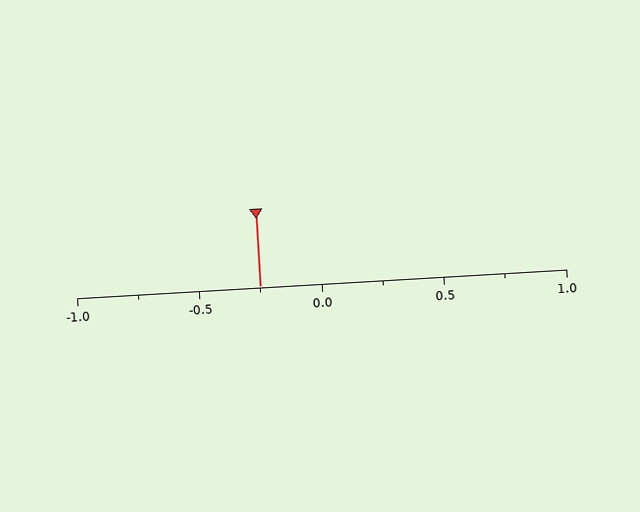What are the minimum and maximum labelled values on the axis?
The axis runs from -1.0 to 1.0.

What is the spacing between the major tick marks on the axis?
The major ticks are spaced 0.5 apart.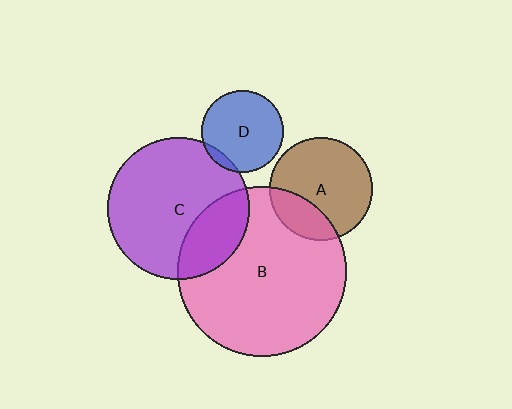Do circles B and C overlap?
Yes.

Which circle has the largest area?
Circle B (pink).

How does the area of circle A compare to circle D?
Approximately 1.6 times.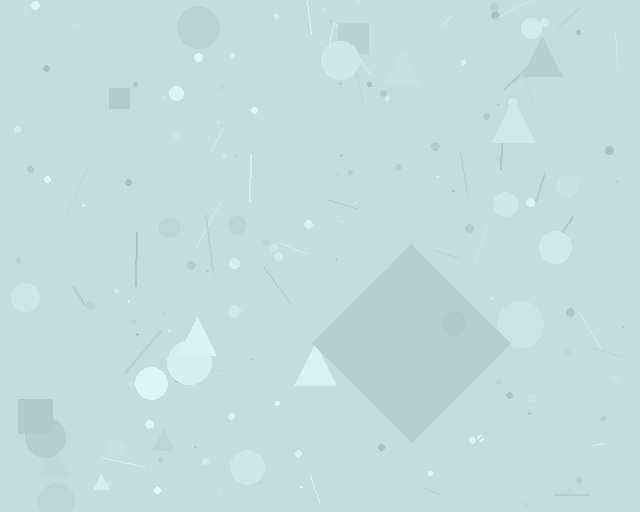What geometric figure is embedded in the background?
A diamond is embedded in the background.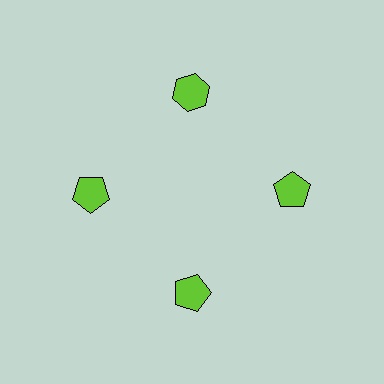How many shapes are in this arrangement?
There are 4 shapes arranged in a ring pattern.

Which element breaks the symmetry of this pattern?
The lime hexagon at roughly the 12 o'clock position breaks the symmetry. All other shapes are lime pentagons.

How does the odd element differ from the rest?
It has a different shape: hexagon instead of pentagon.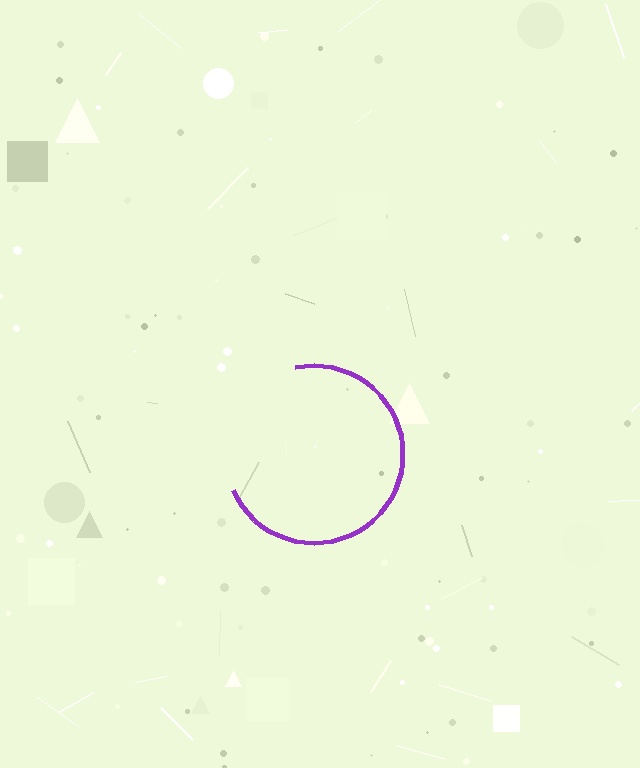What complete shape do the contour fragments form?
The contour fragments form a circle.